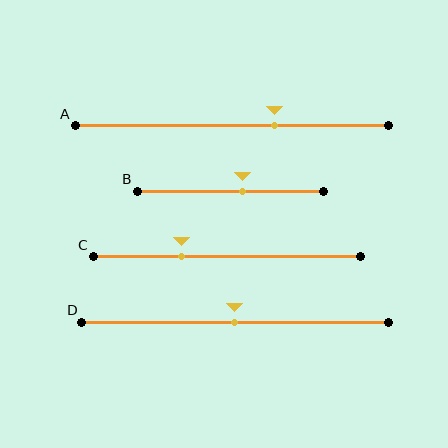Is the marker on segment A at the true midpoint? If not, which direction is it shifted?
No, the marker on segment A is shifted to the right by about 14% of the segment length.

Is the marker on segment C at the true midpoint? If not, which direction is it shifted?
No, the marker on segment C is shifted to the left by about 17% of the segment length.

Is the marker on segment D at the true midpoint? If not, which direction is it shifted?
Yes, the marker on segment D is at the true midpoint.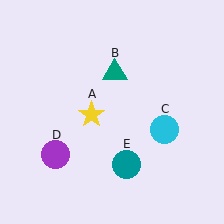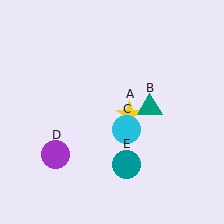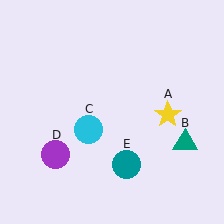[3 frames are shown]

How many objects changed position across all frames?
3 objects changed position: yellow star (object A), teal triangle (object B), cyan circle (object C).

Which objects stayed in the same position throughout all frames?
Purple circle (object D) and teal circle (object E) remained stationary.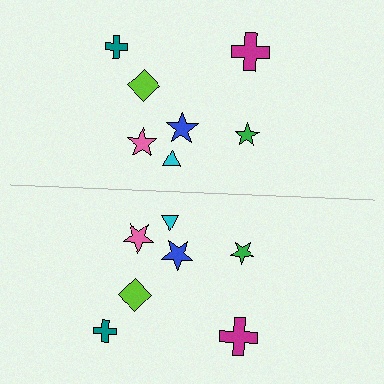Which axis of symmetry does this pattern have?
The pattern has a horizontal axis of symmetry running through the center of the image.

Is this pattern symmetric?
Yes, this pattern has bilateral (reflection) symmetry.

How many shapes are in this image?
There are 14 shapes in this image.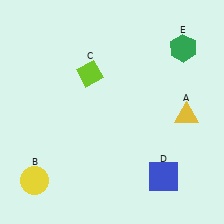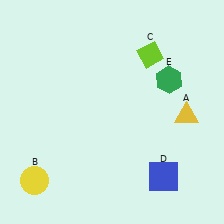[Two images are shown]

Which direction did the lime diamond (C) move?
The lime diamond (C) moved right.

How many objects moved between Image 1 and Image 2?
2 objects moved between the two images.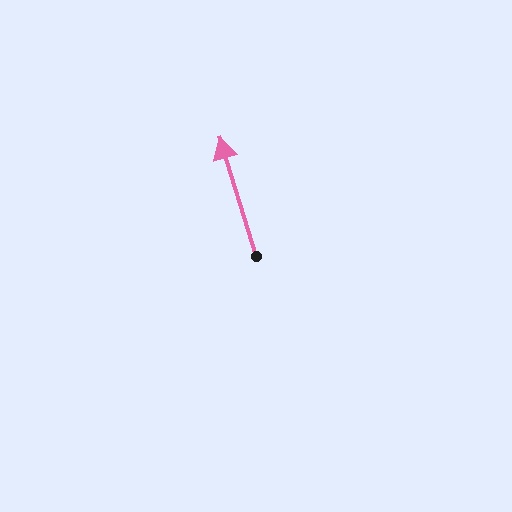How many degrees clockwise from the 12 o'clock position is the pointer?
Approximately 343 degrees.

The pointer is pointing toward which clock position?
Roughly 11 o'clock.